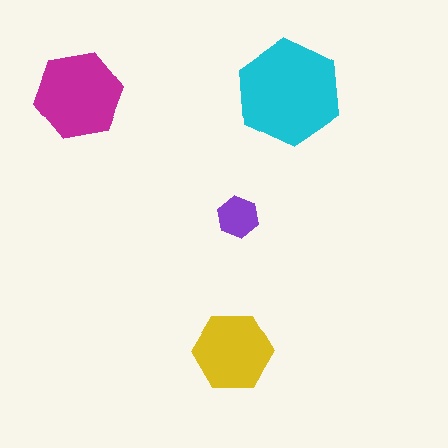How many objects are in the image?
There are 4 objects in the image.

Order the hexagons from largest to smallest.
the cyan one, the magenta one, the yellow one, the purple one.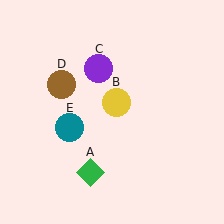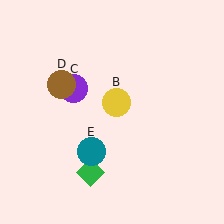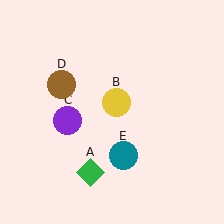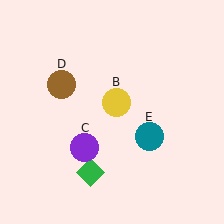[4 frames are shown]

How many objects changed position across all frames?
2 objects changed position: purple circle (object C), teal circle (object E).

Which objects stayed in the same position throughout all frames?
Green diamond (object A) and yellow circle (object B) and brown circle (object D) remained stationary.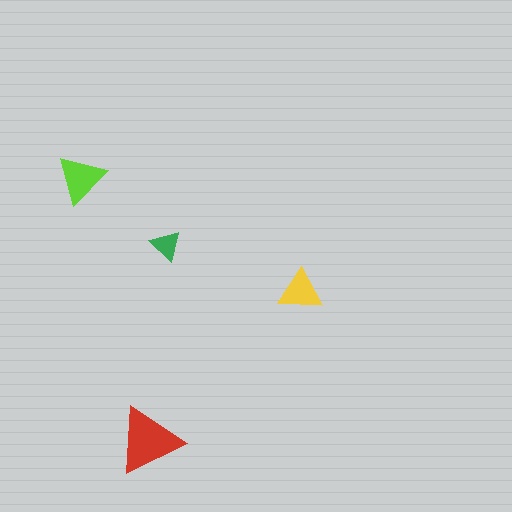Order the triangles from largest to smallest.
the red one, the lime one, the yellow one, the green one.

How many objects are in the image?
There are 4 objects in the image.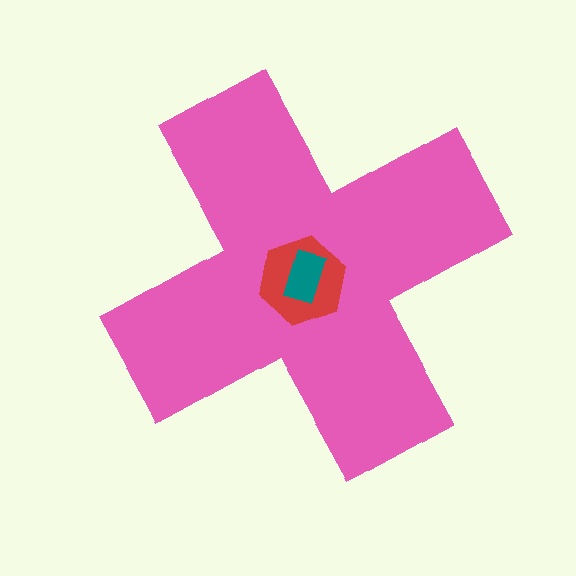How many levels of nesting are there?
3.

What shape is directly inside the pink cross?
The red hexagon.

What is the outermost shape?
The pink cross.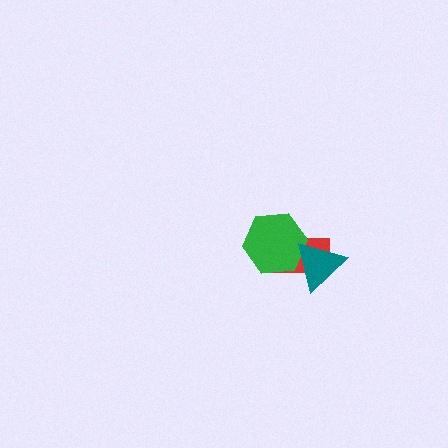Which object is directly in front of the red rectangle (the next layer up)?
The green hexagon is directly in front of the red rectangle.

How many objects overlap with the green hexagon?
2 objects overlap with the green hexagon.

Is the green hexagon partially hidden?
Yes, it is partially covered by another shape.